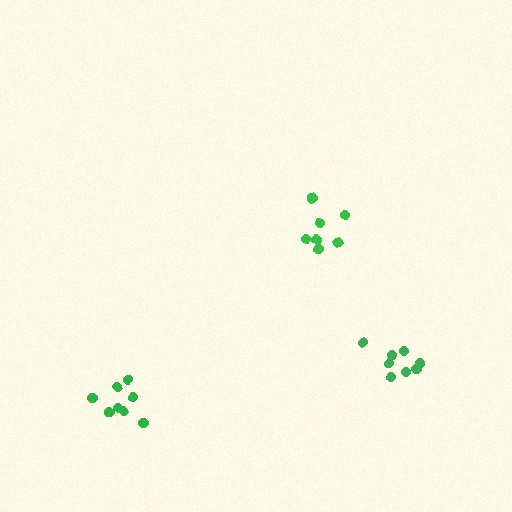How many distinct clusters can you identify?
There are 3 distinct clusters.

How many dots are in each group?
Group 1: 8 dots, Group 2: 8 dots, Group 3: 8 dots (24 total).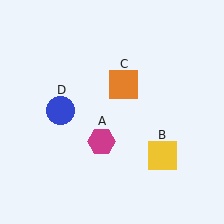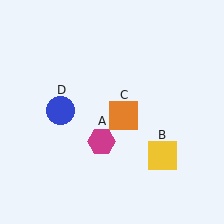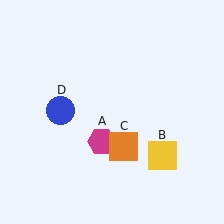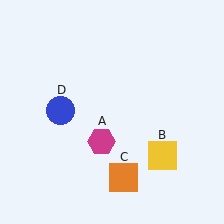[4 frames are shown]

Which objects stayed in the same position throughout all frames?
Magenta hexagon (object A) and yellow square (object B) and blue circle (object D) remained stationary.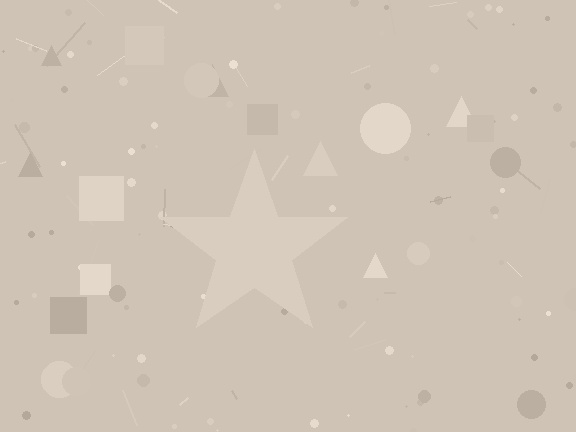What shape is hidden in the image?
A star is hidden in the image.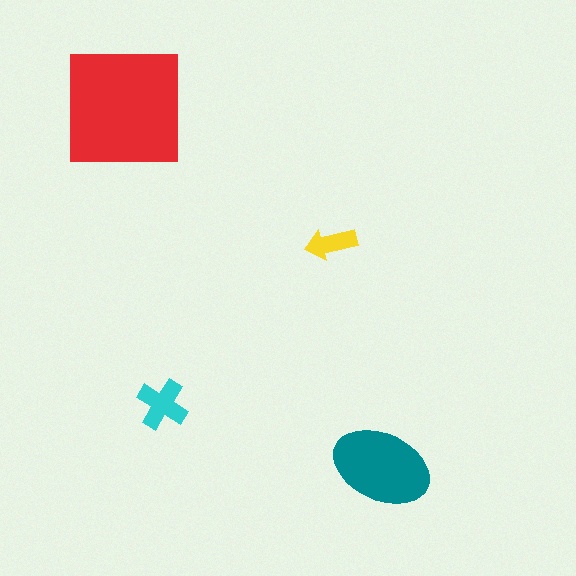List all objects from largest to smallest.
The red square, the teal ellipse, the cyan cross, the yellow arrow.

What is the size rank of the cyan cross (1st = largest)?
3rd.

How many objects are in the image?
There are 4 objects in the image.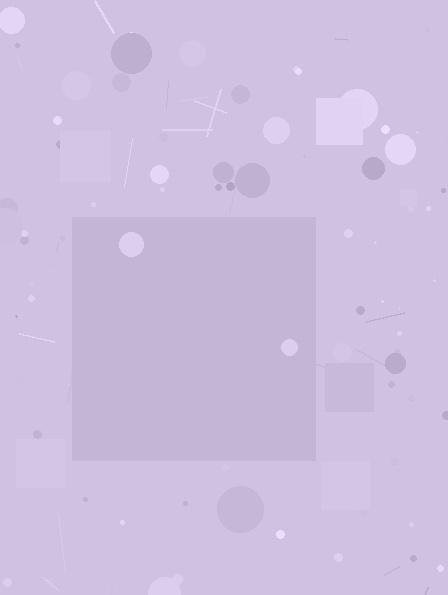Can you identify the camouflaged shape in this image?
The camouflaged shape is a square.